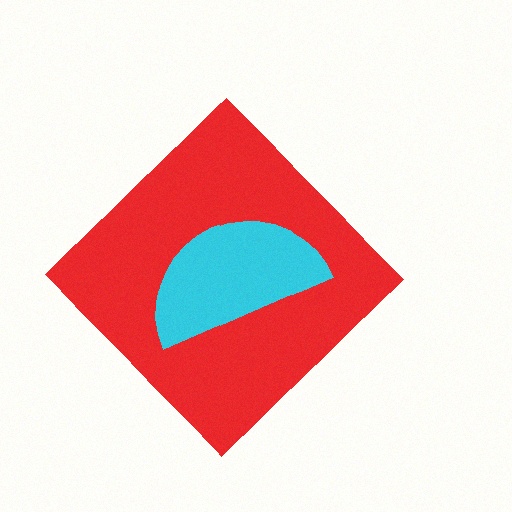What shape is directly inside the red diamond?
The cyan semicircle.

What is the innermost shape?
The cyan semicircle.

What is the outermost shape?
The red diamond.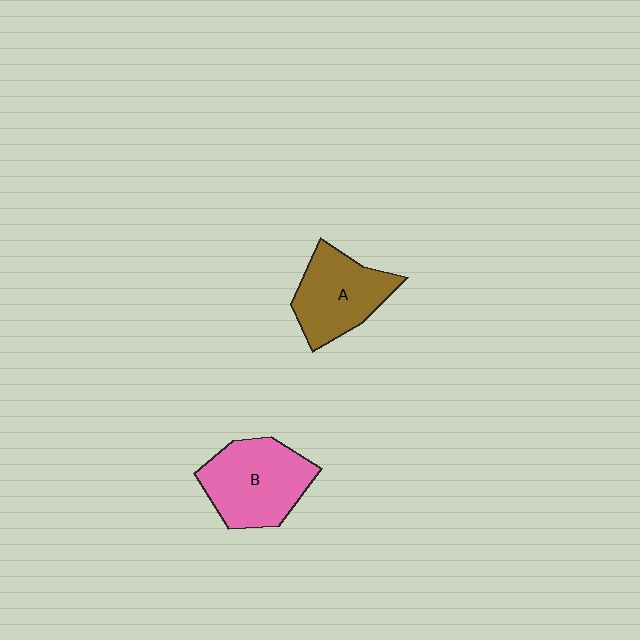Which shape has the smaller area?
Shape A (brown).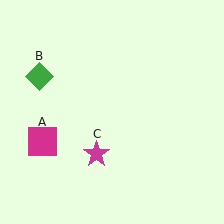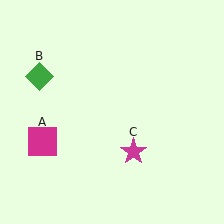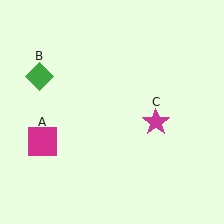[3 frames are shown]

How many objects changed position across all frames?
1 object changed position: magenta star (object C).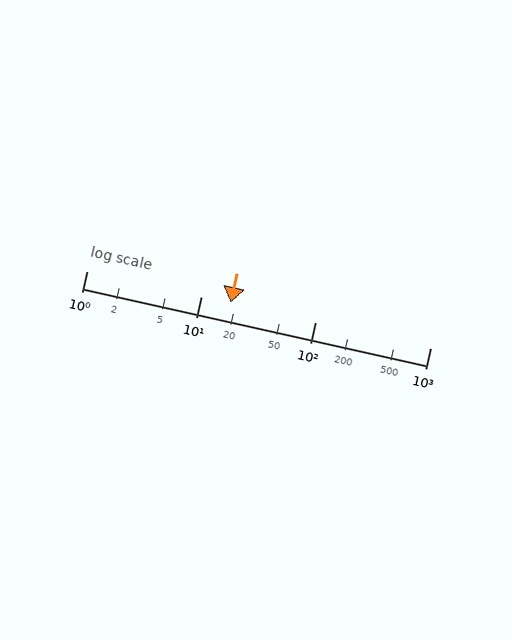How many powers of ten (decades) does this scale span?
The scale spans 3 decades, from 1 to 1000.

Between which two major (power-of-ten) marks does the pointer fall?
The pointer is between 10 and 100.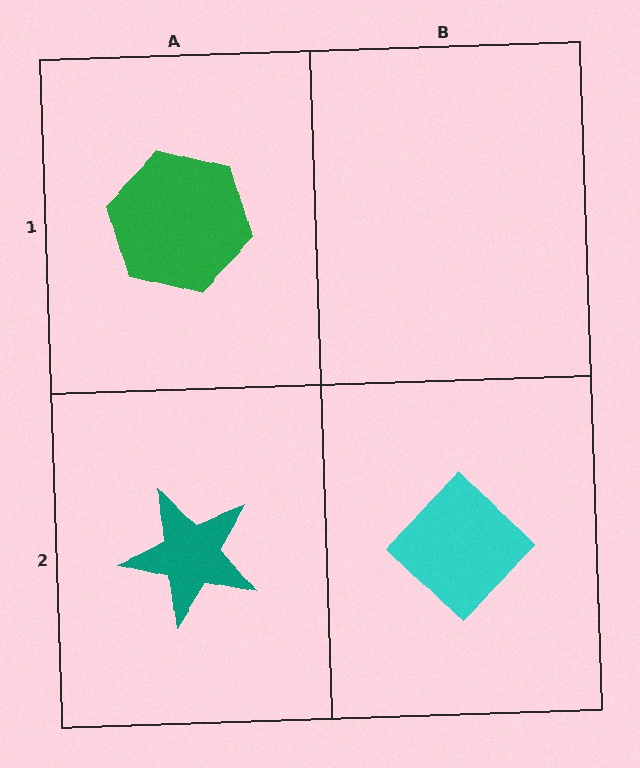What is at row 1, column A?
A green hexagon.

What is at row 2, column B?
A cyan diamond.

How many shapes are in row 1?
1 shape.